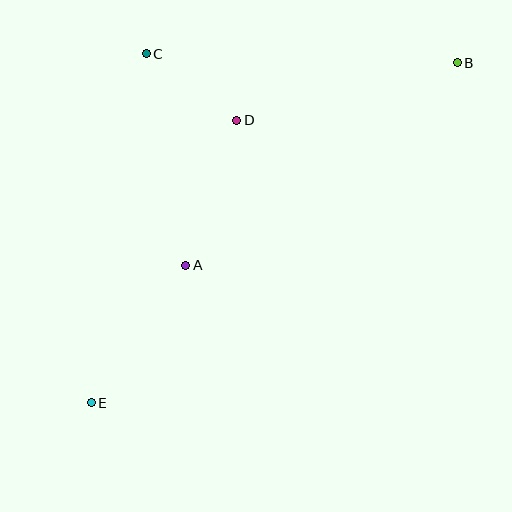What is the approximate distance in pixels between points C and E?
The distance between C and E is approximately 353 pixels.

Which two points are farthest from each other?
Points B and E are farthest from each other.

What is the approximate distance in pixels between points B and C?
The distance between B and C is approximately 311 pixels.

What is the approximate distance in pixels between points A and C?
The distance between A and C is approximately 215 pixels.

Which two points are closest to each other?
Points C and D are closest to each other.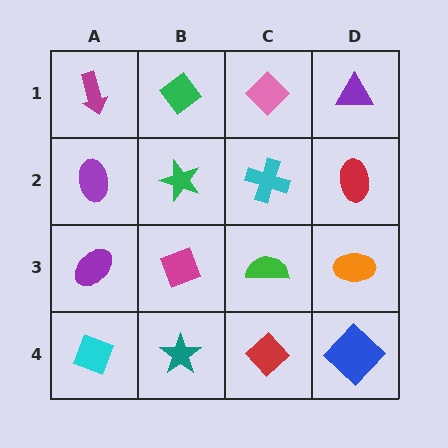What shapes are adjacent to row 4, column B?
A magenta diamond (row 3, column B), a cyan diamond (row 4, column A), a red diamond (row 4, column C).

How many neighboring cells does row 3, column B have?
4.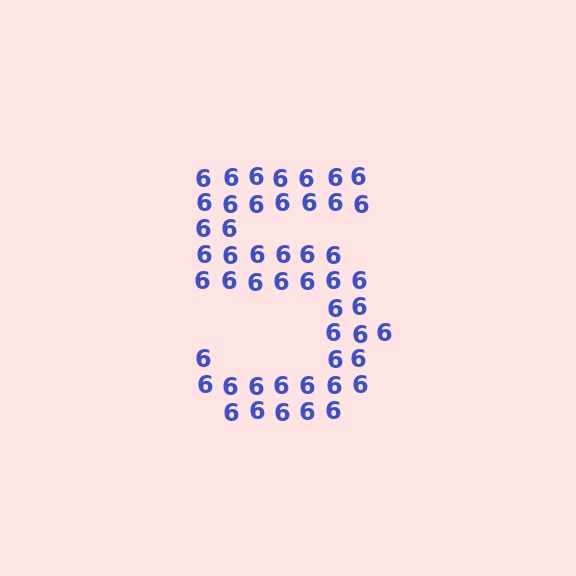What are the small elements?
The small elements are digit 6's.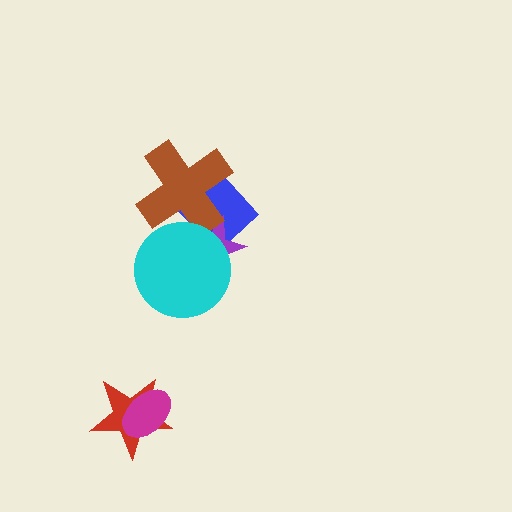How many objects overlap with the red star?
1 object overlaps with the red star.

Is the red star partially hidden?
Yes, it is partially covered by another shape.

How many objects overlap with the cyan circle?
3 objects overlap with the cyan circle.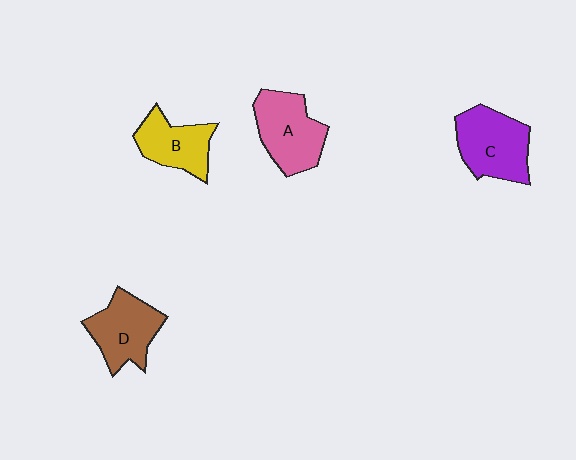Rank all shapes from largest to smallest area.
From largest to smallest: C (purple), A (pink), D (brown), B (yellow).